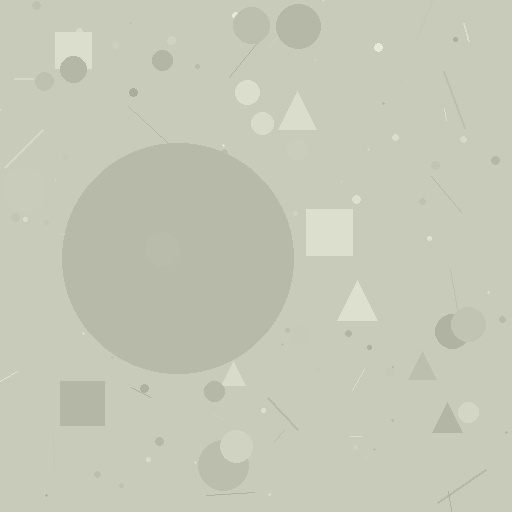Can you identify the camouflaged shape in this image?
The camouflaged shape is a circle.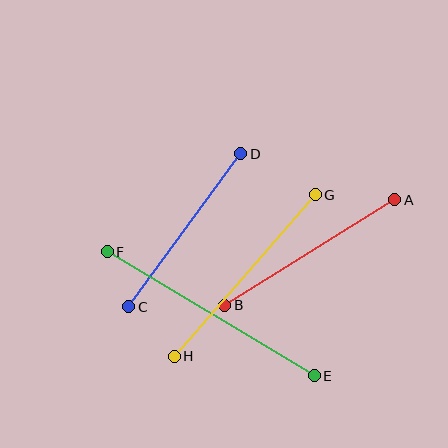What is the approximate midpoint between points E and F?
The midpoint is at approximately (211, 314) pixels.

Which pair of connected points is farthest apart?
Points E and F are farthest apart.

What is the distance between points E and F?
The distance is approximately 241 pixels.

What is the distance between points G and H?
The distance is approximately 214 pixels.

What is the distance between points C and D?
The distance is approximately 190 pixels.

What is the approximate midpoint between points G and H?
The midpoint is at approximately (245, 276) pixels.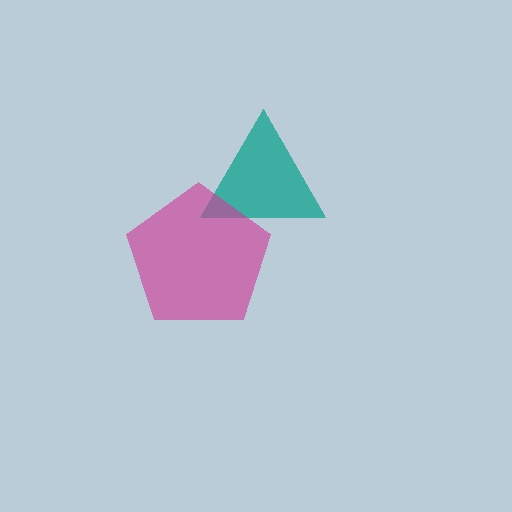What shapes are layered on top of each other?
The layered shapes are: a teal triangle, a magenta pentagon.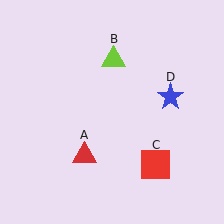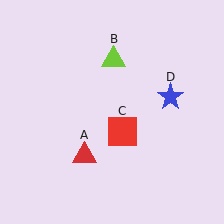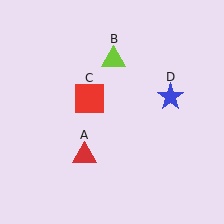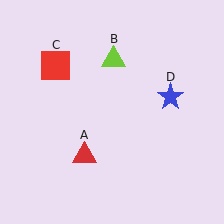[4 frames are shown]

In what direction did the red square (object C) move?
The red square (object C) moved up and to the left.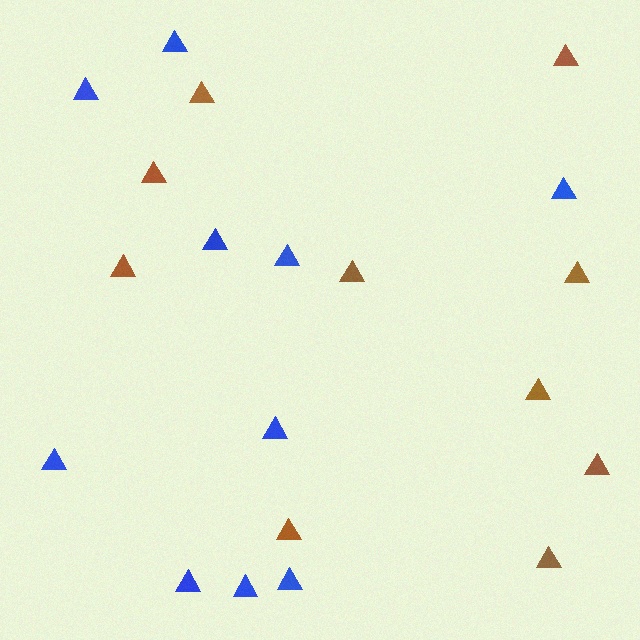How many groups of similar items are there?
There are 2 groups: one group of brown triangles (10) and one group of blue triangles (10).